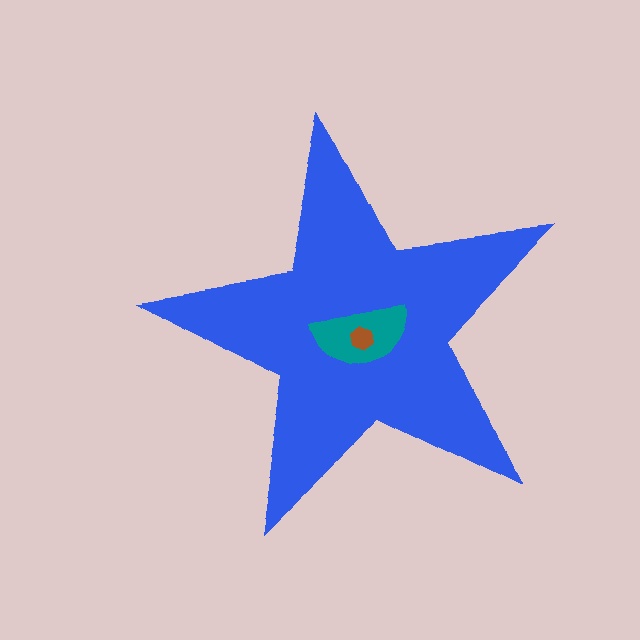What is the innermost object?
The brown hexagon.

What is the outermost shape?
The blue star.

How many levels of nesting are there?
3.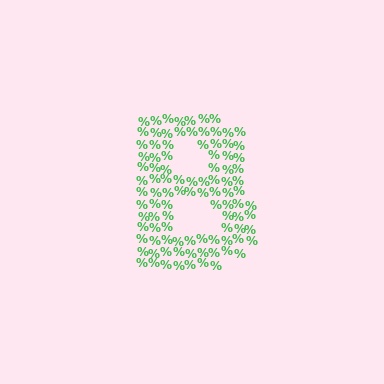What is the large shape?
The large shape is the letter B.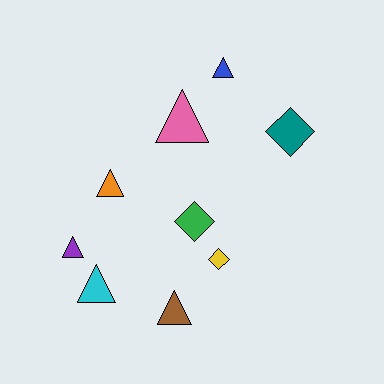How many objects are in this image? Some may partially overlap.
There are 9 objects.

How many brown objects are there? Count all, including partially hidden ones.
There is 1 brown object.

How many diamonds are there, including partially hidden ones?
There are 3 diamonds.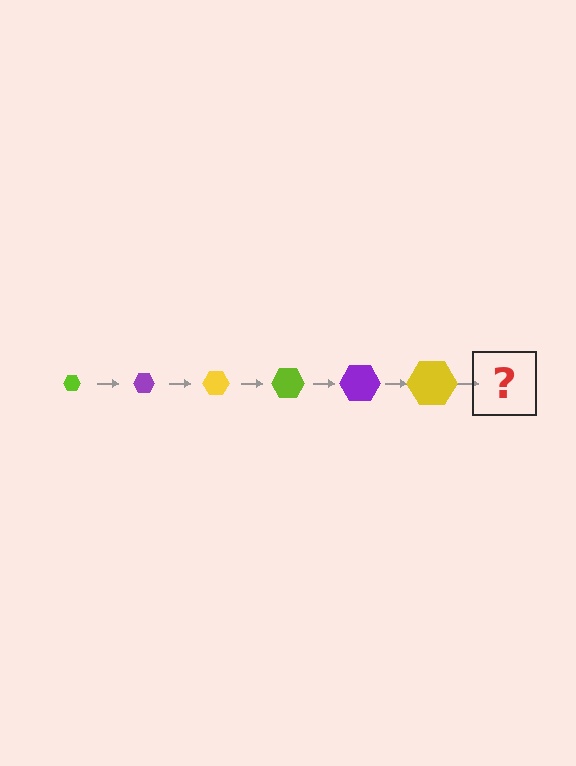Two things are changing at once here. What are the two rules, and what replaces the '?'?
The two rules are that the hexagon grows larger each step and the color cycles through lime, purple, and yellow. The '?' should be a lime hexagon, larger than the previous one.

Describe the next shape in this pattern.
It should be a lime hexagon, larger than the previous one.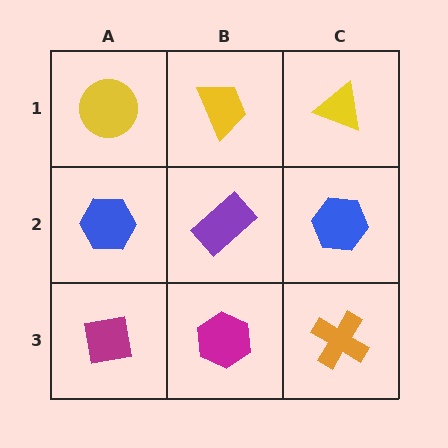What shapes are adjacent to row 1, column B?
A purple rectangle (row 2, column B), a yellow circle (row 1, column A), a yellow triangle (row 1, column C).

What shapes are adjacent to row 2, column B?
A yellow trapezoid (row 1, column B), a magenta hexagon (row 3, column B), a blue hexagon (row 2, column A), a blue hexagon (row 2, column C).